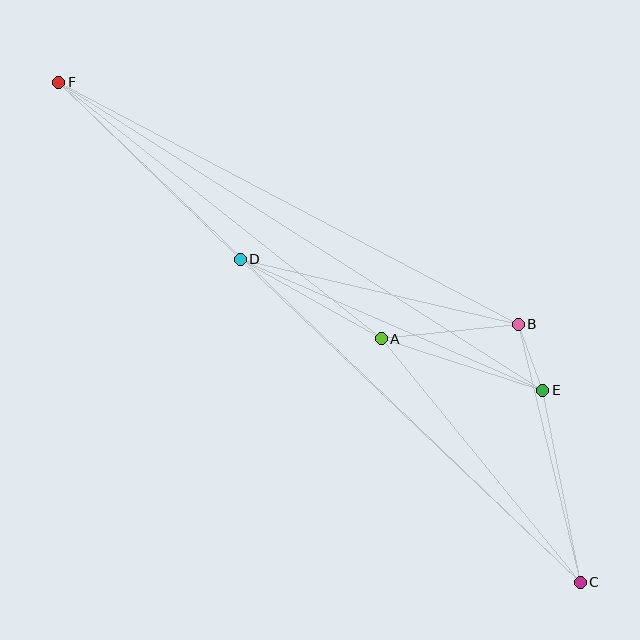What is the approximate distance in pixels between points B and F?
The distance between B and F is approximately 520 pixels.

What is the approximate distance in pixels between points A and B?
The distance between A and B is approximately 138 pixels.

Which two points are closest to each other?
Points B and E are closest to each other.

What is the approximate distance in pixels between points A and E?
The distance between A and E is approximately 169 pixels.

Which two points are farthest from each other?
Points C and F are farthest from each other.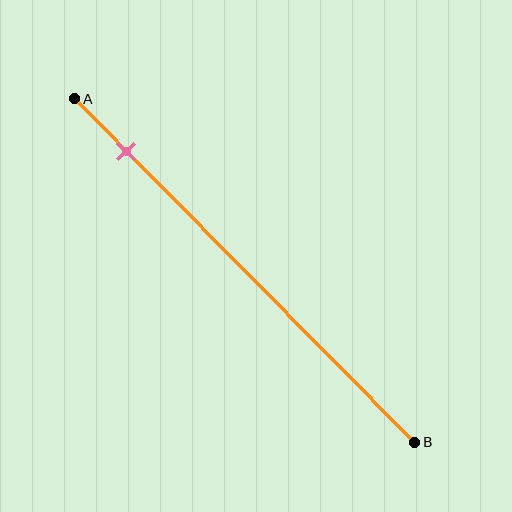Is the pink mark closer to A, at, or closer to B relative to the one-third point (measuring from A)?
The pink mark is closer to point A than the one-third point of segment AB.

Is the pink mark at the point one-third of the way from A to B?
No, the mark is at about 15% from A, not at the 33% one-third point.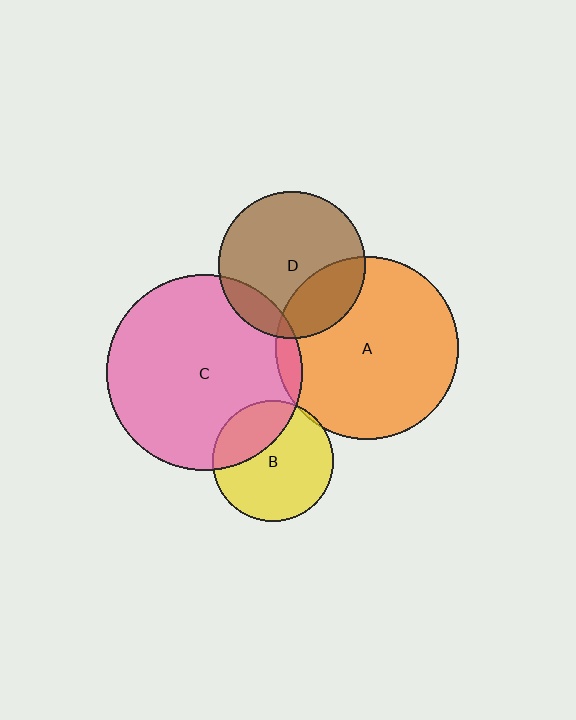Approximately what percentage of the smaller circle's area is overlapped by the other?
Approximately 30%.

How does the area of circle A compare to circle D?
Approximately 1.5 times.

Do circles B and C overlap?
Yes.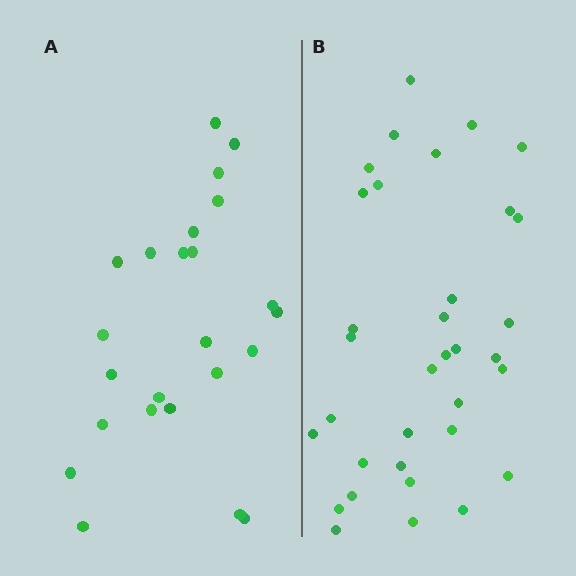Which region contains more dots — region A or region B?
Region B (the right region) has more dots.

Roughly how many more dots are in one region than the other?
Region B has roughly 10 or so more dots than region A.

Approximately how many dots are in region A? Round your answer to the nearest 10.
About 20 dots. (The exact count is 24, which rounds to 20.)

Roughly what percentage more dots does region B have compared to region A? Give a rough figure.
About 40% more.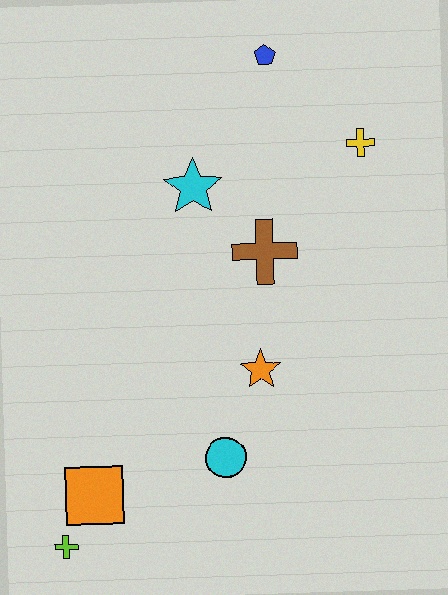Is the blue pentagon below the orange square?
No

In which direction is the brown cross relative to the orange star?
The brown cross is above the orange star.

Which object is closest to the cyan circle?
The orange star is closest to the cyan circle.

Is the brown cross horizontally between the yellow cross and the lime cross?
Yes